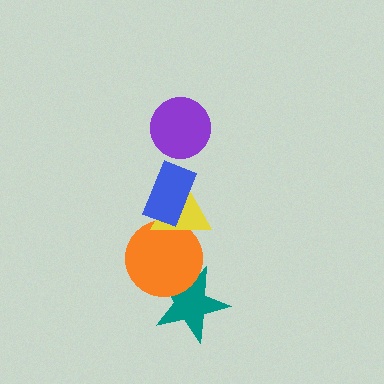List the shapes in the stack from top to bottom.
From top to bottom: the purple circle, the blue rectangle, the yellow triangle, the orange circle, the teal star.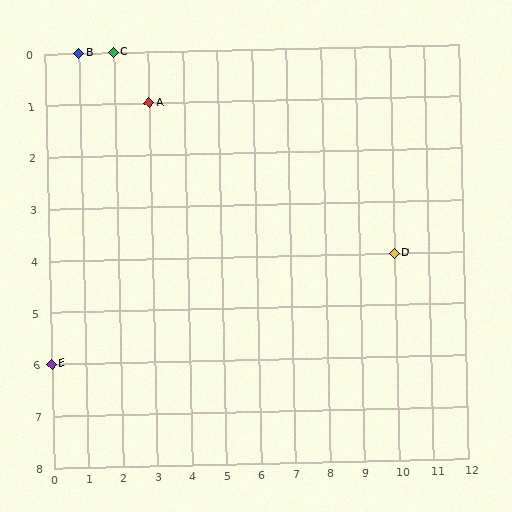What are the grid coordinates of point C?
Point C is at grid coordinates (2, 0).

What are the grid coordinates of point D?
Point D is at grid coordinates (10, 4).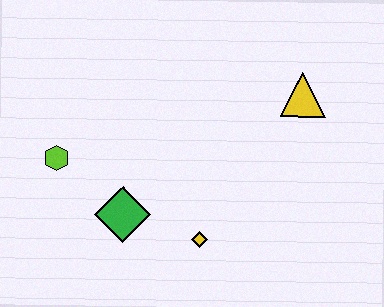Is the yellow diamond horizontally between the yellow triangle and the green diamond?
Yes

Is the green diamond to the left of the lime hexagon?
No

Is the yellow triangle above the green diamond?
Yes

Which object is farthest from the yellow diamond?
The yellow triangle is farthest from the yellow diamond.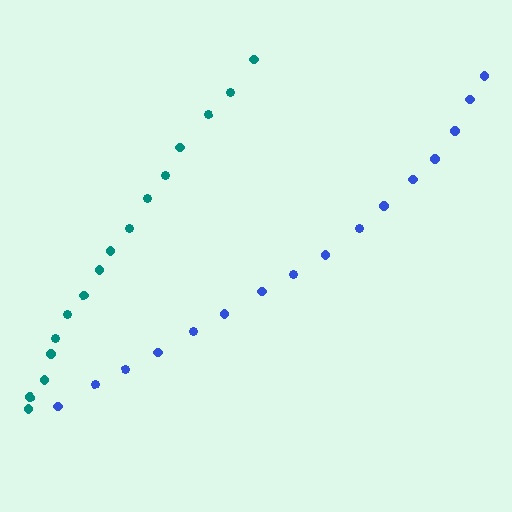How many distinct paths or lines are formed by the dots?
There are 2 distinct paths.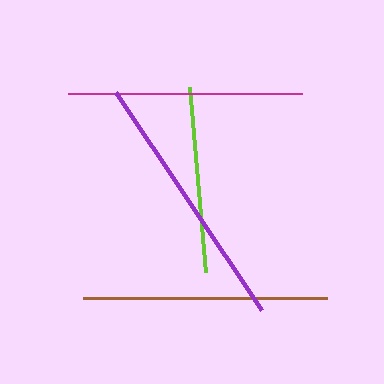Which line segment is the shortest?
The lime line is the shortest at approximately 186 pixels.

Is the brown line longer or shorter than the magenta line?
The brown line is longer than the magenta line.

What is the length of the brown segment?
The brown segment is approximately 244 pixels long.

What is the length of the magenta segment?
The magenta segment is approximately 234 pixels long.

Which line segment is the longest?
The purple line is the longest at approximately 263 pixels.